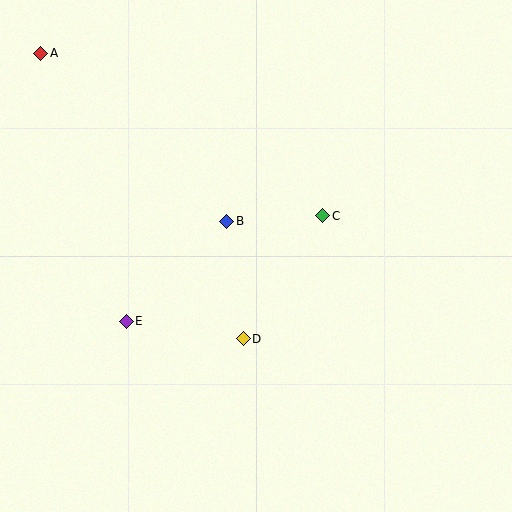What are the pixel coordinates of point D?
Point D is at (243, 339).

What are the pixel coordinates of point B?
Point B is at (227, 221).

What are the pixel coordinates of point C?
Point C is at (323, 216).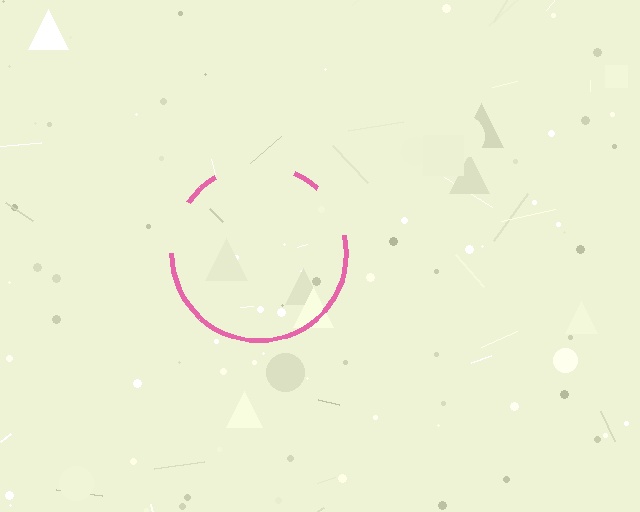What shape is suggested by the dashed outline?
The dashed outline suggests a circle.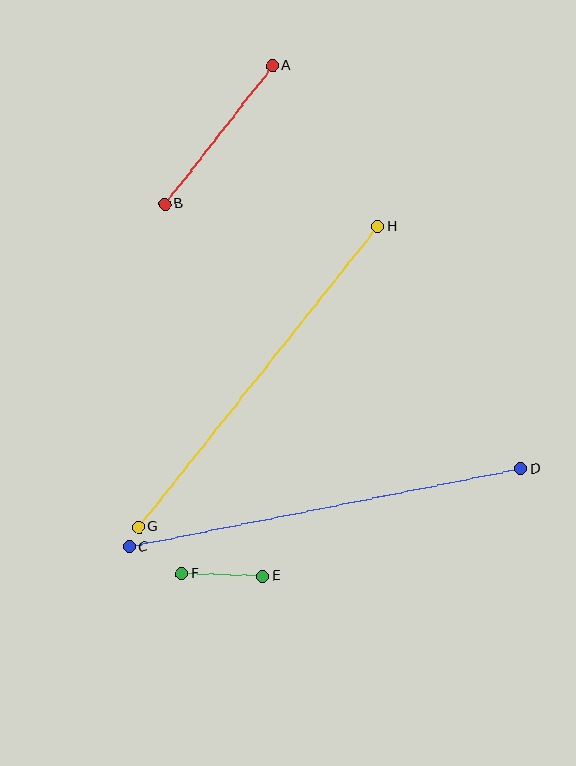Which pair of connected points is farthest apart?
Points C and D are farthest apart.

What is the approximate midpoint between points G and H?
The midpoint is at approximately (258, 377) pixels.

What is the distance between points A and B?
The distance is approximately 175 pixels.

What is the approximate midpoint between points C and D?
The midpoint is at approximately (325, 508) pixels.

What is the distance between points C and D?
The distance is approximately 399 pixels.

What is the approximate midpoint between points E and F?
The midpoint is at approximately (222, 575) pixels.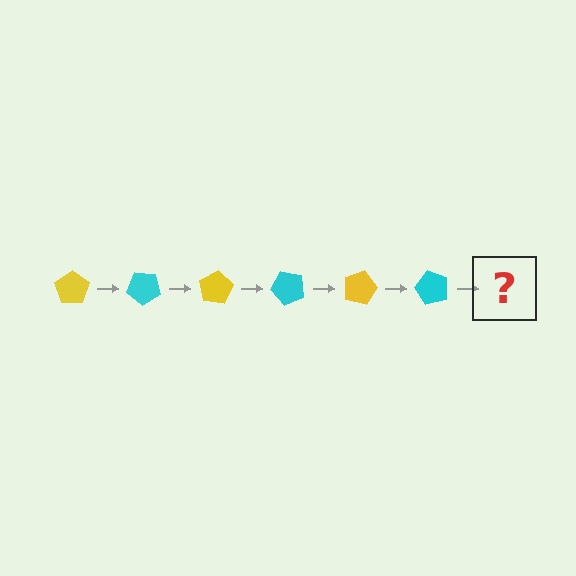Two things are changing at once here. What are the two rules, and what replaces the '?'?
The two rules are that it rotates 40 degrees each step and the color cycles through yellow and cyan. The '?' should be a yellow pentagon, rotated 240 degrees from the start.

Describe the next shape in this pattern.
It should be a yellow pentagon, rotated 240 degrees from the start.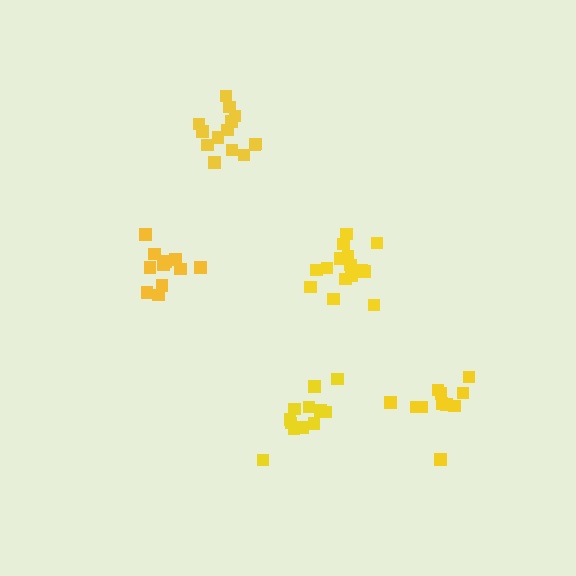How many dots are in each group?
Group 1: 15 dots, Group 2: 14 dots, Group 3: 12 dots, Group 4: 13 dots, Group 5: 11 dots (65 total).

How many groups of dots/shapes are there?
There are 5 groups.